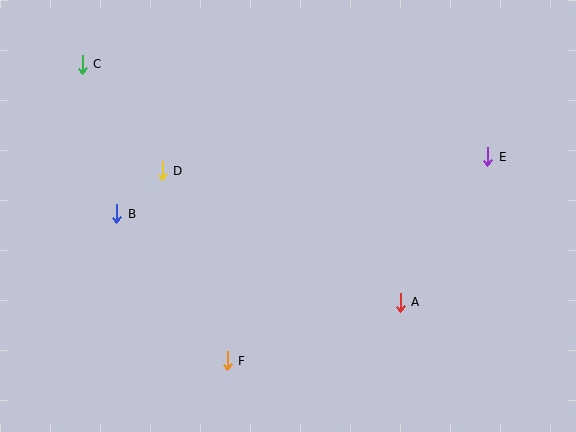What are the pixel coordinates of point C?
Point C is at (82, 64).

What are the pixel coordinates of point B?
Point B is at (117, 214).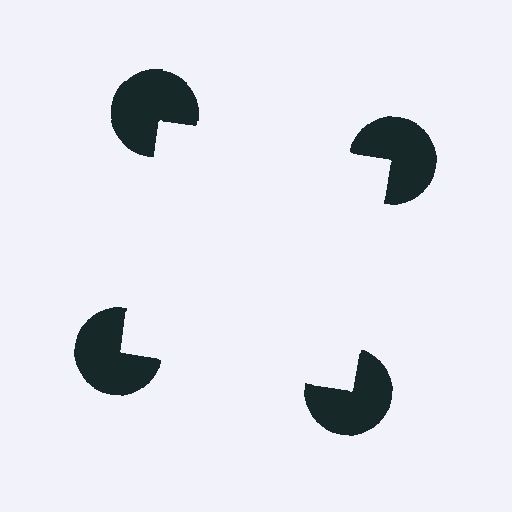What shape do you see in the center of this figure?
An illusory square — its edges are inferred from the aligned wedge cuts in the pac-man discs, not physically drawn.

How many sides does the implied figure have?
4 sides.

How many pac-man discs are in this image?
There are 4 — one at each vertex of the illusory square.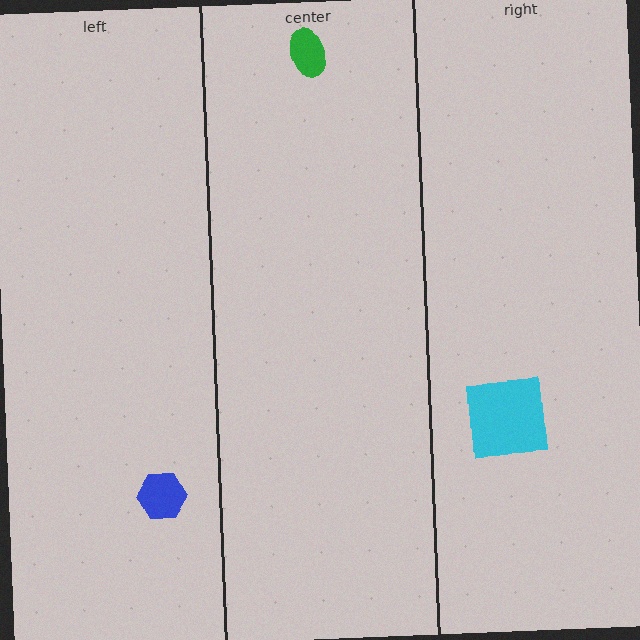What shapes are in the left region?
The blue hexagon.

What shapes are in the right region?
The cyan square.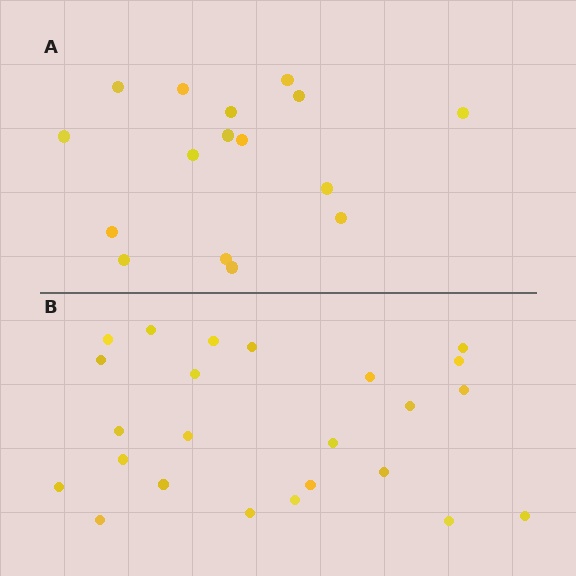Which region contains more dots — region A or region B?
Region B (the bottom region) has more dots.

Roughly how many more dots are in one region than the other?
Region B has roughly 8 or so more dots than region A.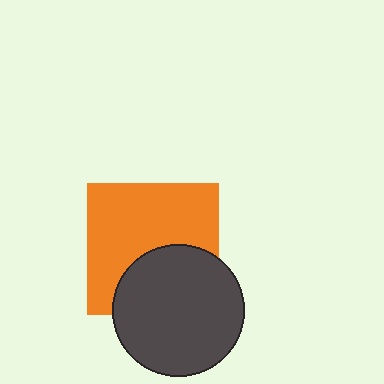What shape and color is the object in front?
The object in front is a dark gray circle.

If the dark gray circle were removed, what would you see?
You would see the complete orange square.